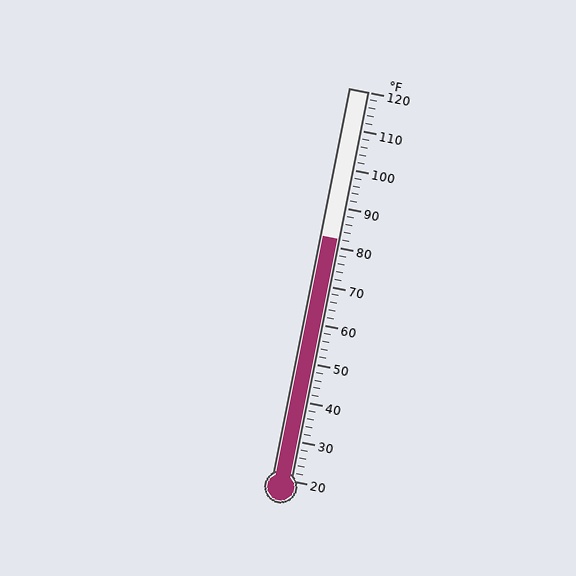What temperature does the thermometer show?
The thermometer shows approximately 82°F.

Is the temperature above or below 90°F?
The temperature is below 90°F.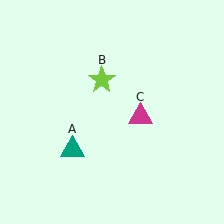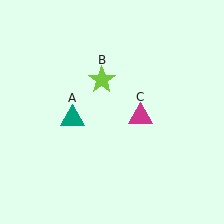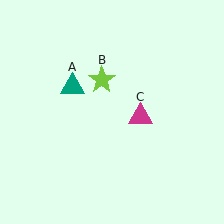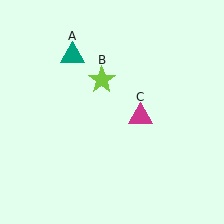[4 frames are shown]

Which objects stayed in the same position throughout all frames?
Lime star (object B) and magenta triangle (object C) remained stationary.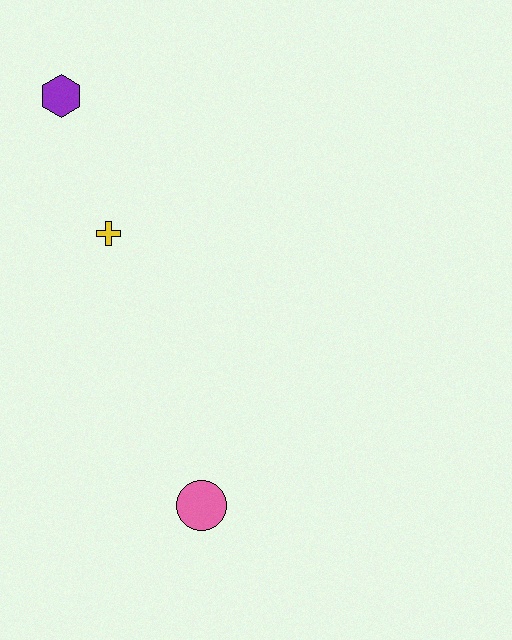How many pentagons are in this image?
There are no pentagons.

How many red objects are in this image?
There are no red objects.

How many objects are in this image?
There are 3 objects.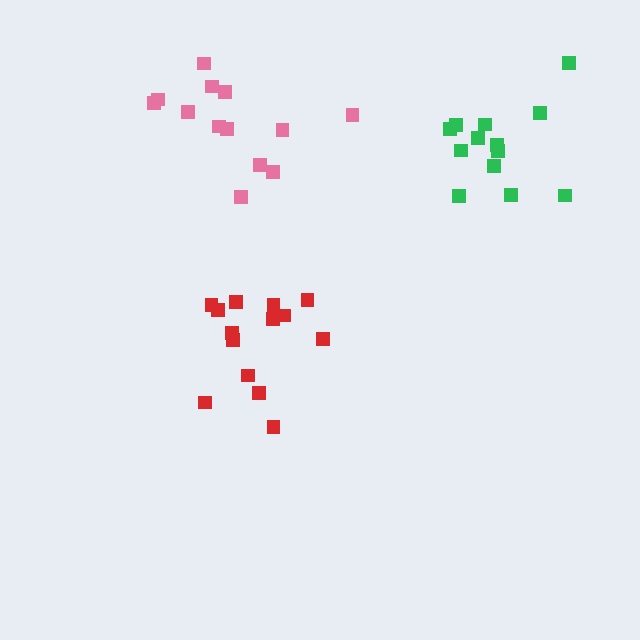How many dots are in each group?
Group 1: 13 dots, Group 2: 14 dots, Group 3: 13 dots (40 total).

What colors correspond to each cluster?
The clusters are colored: pink, red, green.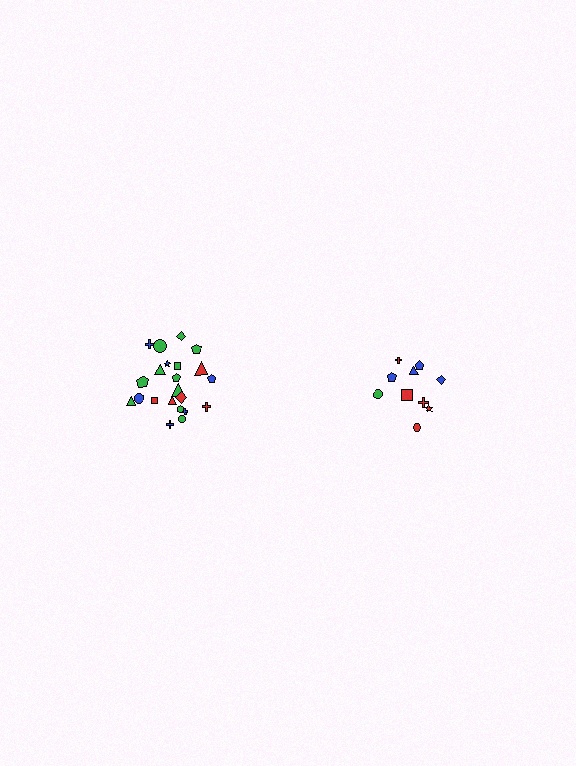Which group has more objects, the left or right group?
The left group.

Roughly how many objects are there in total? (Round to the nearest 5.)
Roughly 30 objects in total.